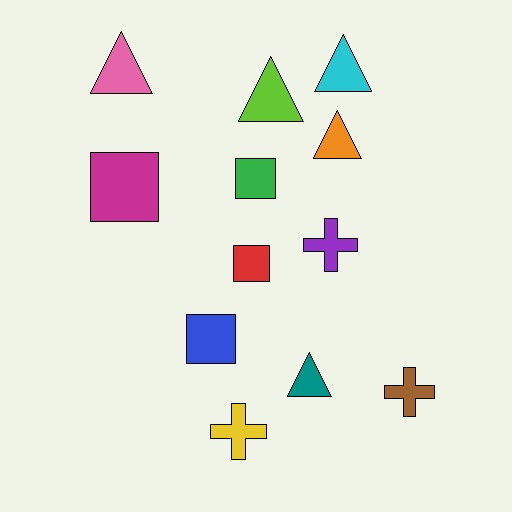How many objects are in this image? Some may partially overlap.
There are 12 objects.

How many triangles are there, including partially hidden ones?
There are 5 triangles.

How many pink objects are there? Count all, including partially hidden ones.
There is 1 pink object.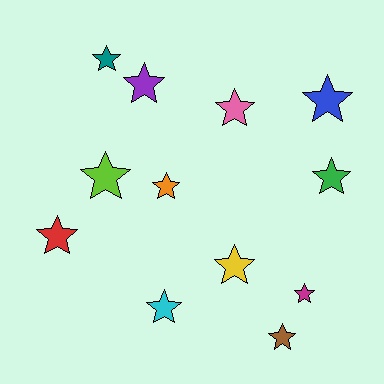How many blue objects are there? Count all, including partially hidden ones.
There is 1 blue object.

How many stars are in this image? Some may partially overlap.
There are 12 stars.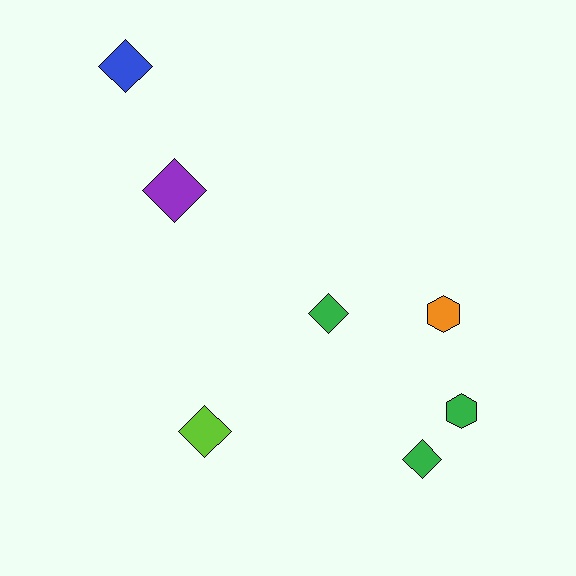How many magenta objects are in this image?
There are no magenta objects.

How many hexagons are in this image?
There are 2 hexagons.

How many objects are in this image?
There are 7 objects.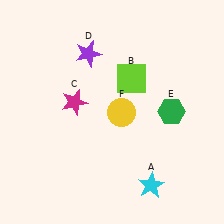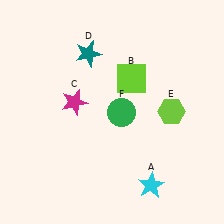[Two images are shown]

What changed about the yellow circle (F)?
In Image 1, F is yellow. In Image 2, it changed to green.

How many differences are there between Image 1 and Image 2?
There are 3 differences between the two images.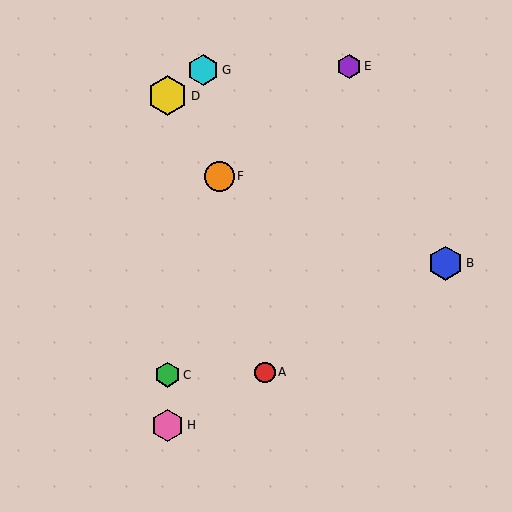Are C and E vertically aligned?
No, C is at x≈168 and E is at x≈349.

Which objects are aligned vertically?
Objects C, D, H are aligned vertically.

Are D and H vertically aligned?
Yes, both are at x≈168.